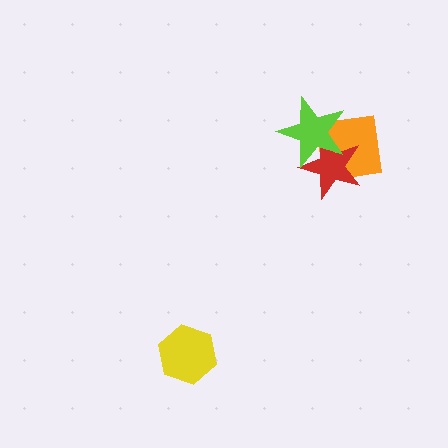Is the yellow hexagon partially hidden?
No, no other shape covers it.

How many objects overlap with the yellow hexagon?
0 objects overlap with the yellow hexagon.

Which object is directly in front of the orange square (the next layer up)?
The red star is directly in front of the orange square.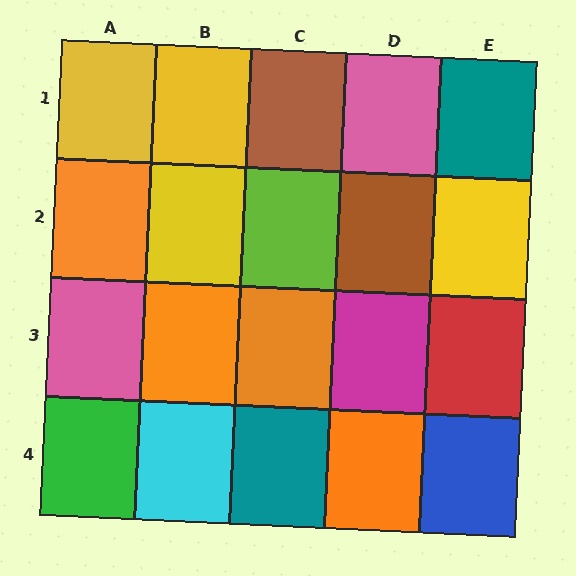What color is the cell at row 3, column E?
Red.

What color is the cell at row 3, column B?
Orange.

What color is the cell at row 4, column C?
Teal.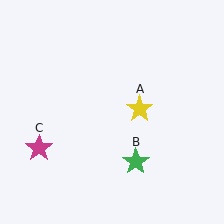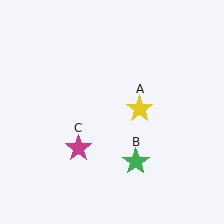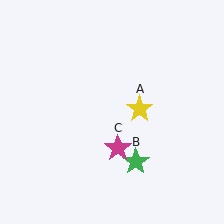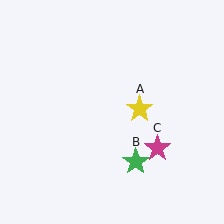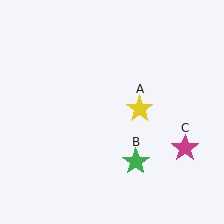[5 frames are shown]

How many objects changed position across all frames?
1 object changed position: magenta star (object C).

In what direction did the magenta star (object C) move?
The magenta star (object C) moved right.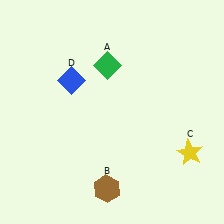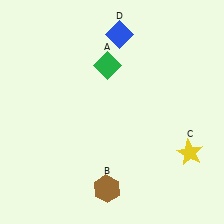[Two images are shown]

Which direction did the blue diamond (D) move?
The blue diamond (D) moved right.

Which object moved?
The blue diamond (D) moved right.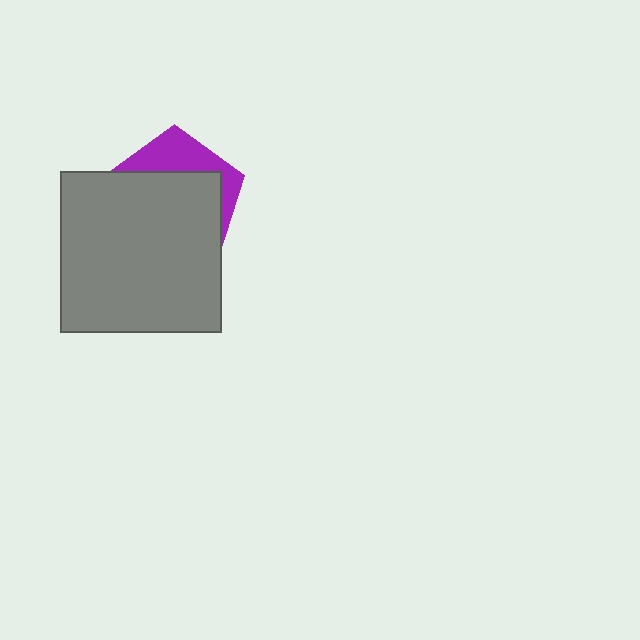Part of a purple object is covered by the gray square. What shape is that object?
It is a pentagon.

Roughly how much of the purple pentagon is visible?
A small part of it is visible (roughly 31%).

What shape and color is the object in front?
The object in front is a gray square.